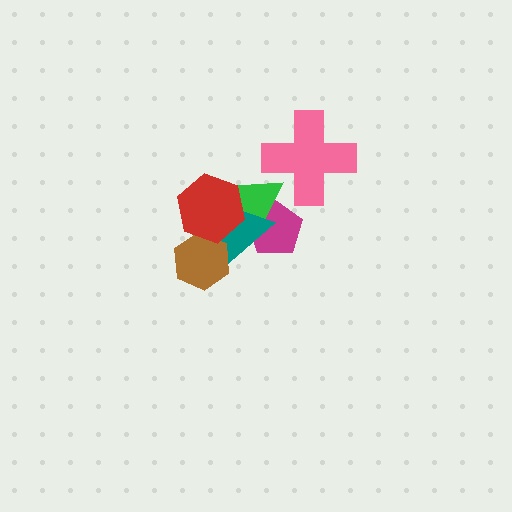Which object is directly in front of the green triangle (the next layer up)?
The teal triangle is directly in front of the green triangle.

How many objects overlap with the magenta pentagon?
2 objects overlap with the magenta pentagon.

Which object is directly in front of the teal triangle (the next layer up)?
The brown hexagon is directly in front of the teal triangle.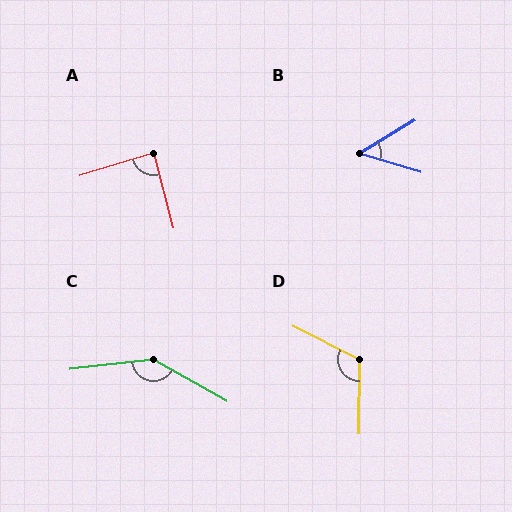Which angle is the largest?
C, at approximately 144 degrees.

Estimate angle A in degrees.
Approximately 88 degrees.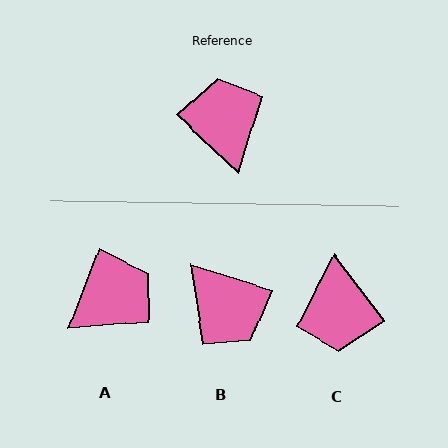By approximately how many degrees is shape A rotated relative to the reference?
Approximately 68 degrees clockwise.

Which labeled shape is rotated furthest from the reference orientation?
C, about 171 degrees away.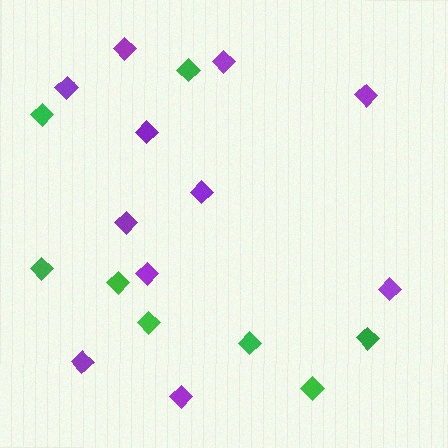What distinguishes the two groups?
There are 2 groups: one group of purple diamonds (11) and one group of green diamonds (8).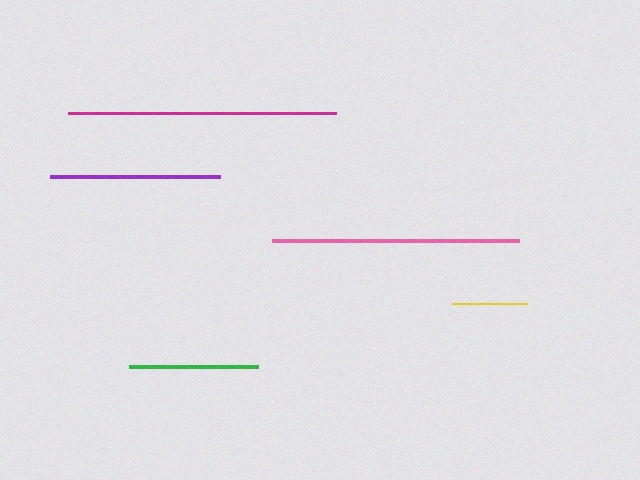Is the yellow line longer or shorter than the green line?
The green line is longer than the yellow line.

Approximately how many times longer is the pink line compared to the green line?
The pink line is approximately 1.9 times the length of the green line.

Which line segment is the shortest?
The yellow line is the shortest at approximately 75 pixels.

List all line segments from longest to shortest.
From longest to shortest: magenta, pink, purple, green, yellow.